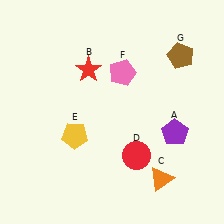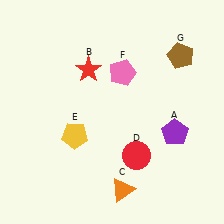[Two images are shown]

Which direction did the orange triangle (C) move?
The orange triangle (C) moved left.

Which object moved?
The orange triangle (C) moved left.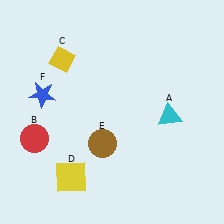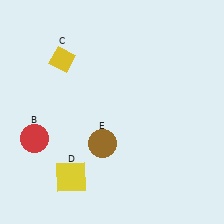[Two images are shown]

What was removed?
The cyan triangle (A), the blue star (F) were removed in Image 2.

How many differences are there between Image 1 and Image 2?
There are 2 differences between the two images.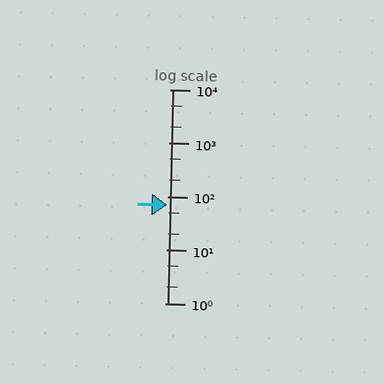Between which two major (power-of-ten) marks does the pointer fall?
The pointer is between 10 and 100.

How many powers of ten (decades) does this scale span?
The scale spans 4 decades, from 1 to 10000.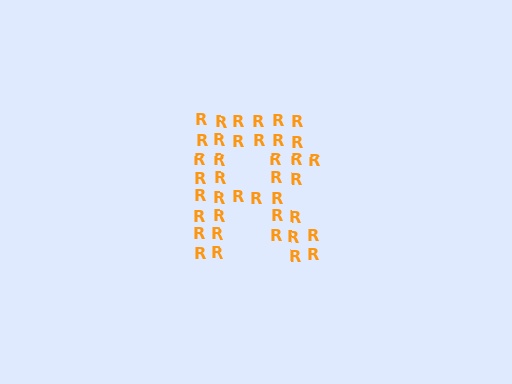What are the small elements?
The small elements are letter R's.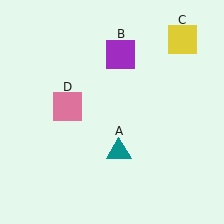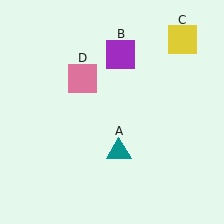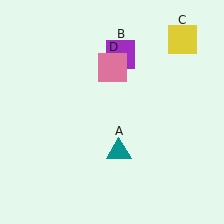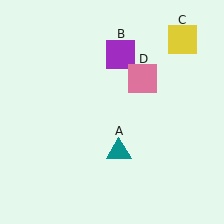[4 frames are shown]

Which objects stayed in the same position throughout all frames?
Teal triangle (object A) and purple square (object B) and yellow square (object C) remained stationary.